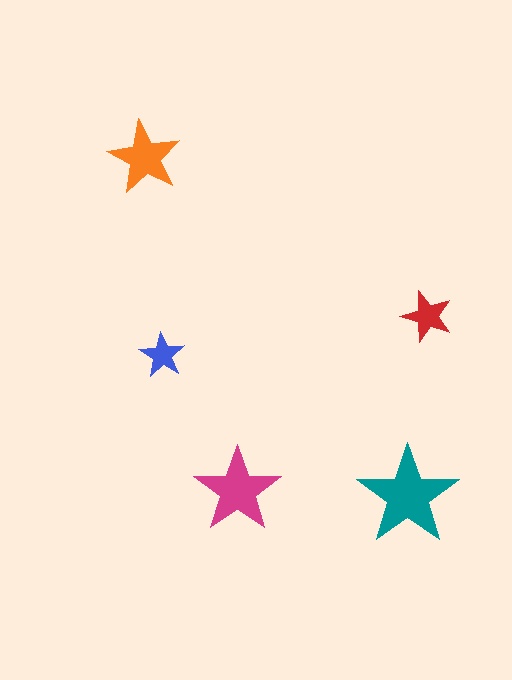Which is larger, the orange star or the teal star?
The teal one.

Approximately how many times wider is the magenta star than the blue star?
About 2 times wider.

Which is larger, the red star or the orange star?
The orange one.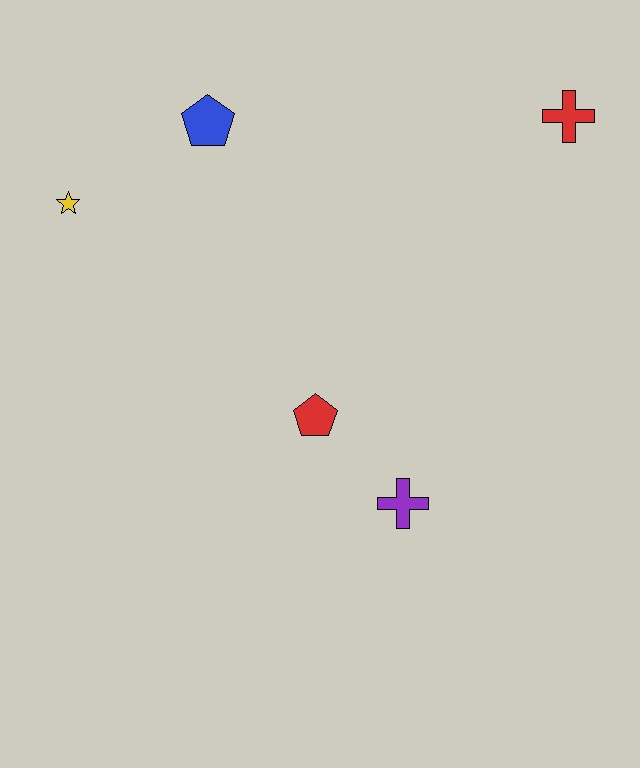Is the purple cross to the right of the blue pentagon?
Yes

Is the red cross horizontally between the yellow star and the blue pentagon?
No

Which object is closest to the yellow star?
The blue pentagon is closest to the yellow star.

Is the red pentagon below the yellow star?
Yes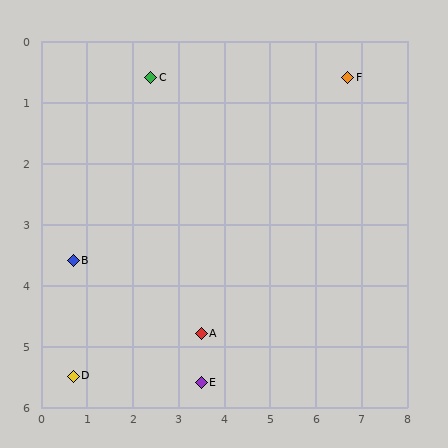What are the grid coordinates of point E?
Point E is at approximately (3.5, 5.6).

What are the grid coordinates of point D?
Point D is at approximately (0.7, 5.5).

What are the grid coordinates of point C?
Point C is at approximately (2.4, 0.6).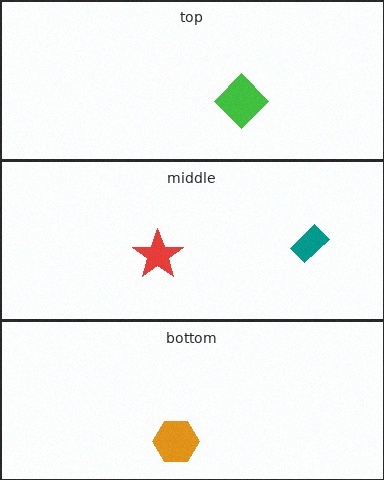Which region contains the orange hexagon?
The bottom region.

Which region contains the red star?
The middle region.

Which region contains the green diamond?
The top region.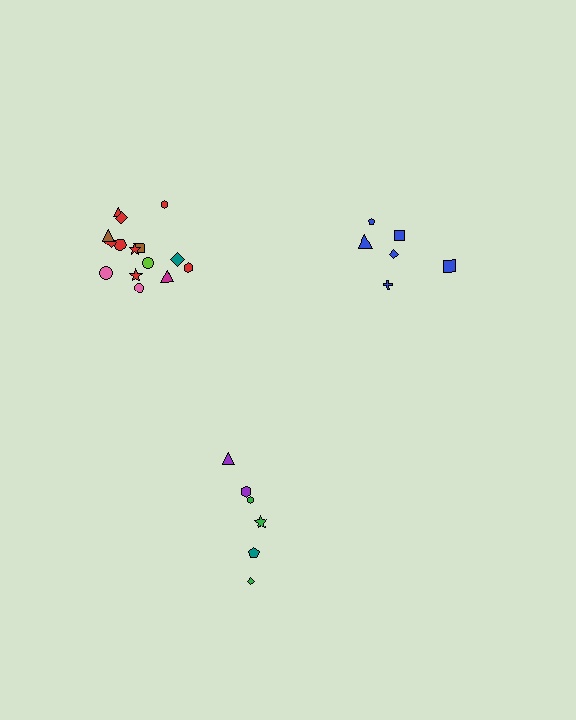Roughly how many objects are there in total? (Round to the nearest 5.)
Roughly 25 objects in total.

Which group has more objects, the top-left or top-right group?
The top-left group.